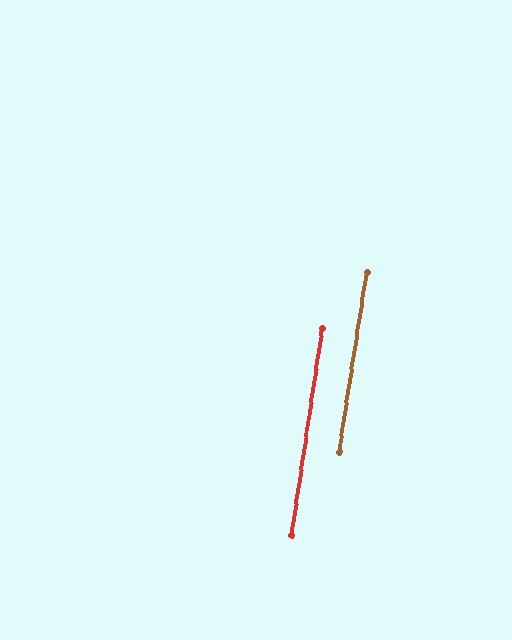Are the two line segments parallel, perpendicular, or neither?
Parallel — their directions differ by only 0.1°.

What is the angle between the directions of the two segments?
Approximately 0 degrees.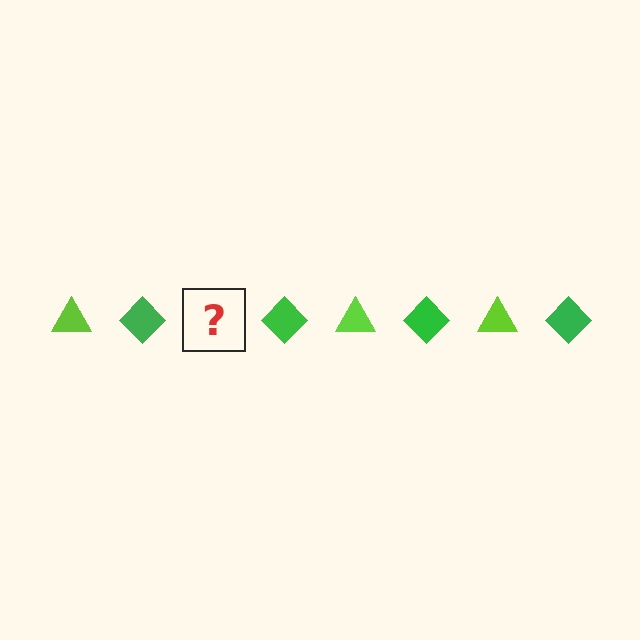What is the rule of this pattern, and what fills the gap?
The rule is that the pattern alternates between lime triangle and green diamond. The gap should be filled with a lime triangle.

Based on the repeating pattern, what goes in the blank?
The blank should be a lime triangle.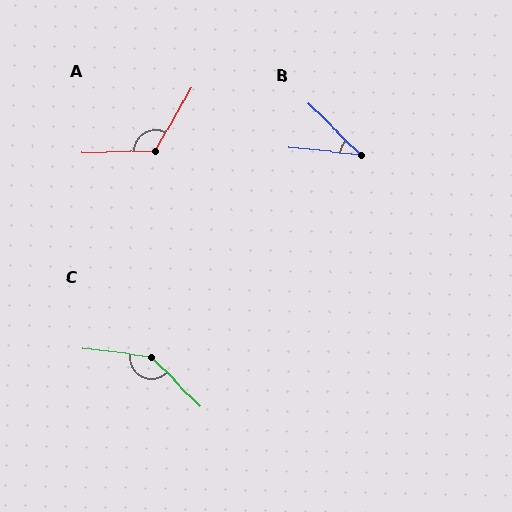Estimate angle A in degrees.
Approximately 122 degrees.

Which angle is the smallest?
B, at approximately 38 degrees.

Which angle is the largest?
C, at approximately 143 degrees.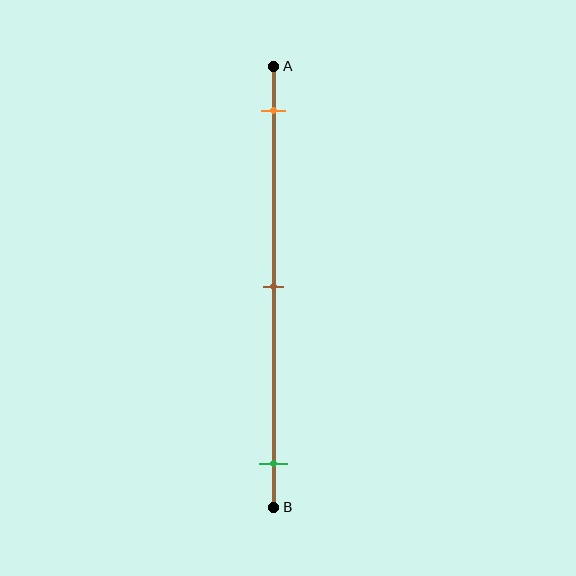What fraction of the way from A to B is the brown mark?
The brown mark is approximately 50% (0.5) of the way from A to B.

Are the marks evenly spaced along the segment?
Yes, the marks are approximately evenly spaced.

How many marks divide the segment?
There are 3 marks dividing the segment.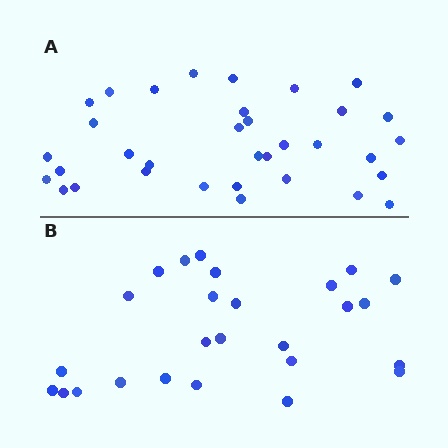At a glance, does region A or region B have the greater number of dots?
Region A (the top region) has more dots.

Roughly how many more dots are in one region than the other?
Region A has roughly 8 or so more dots than region B.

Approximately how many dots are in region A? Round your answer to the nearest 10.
About 30 dots. (The exact count is 34, which rounds to 30.)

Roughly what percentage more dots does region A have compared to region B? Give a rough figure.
About 30% more.